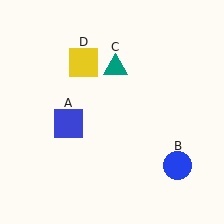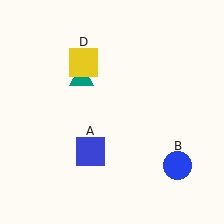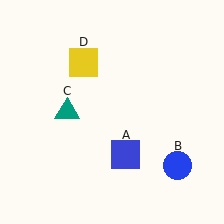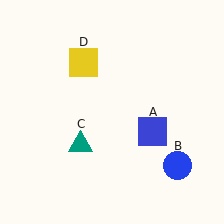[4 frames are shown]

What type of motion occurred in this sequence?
The blue square (object A), teal triangle (object C) rotated counterclockwise around the center of the scene.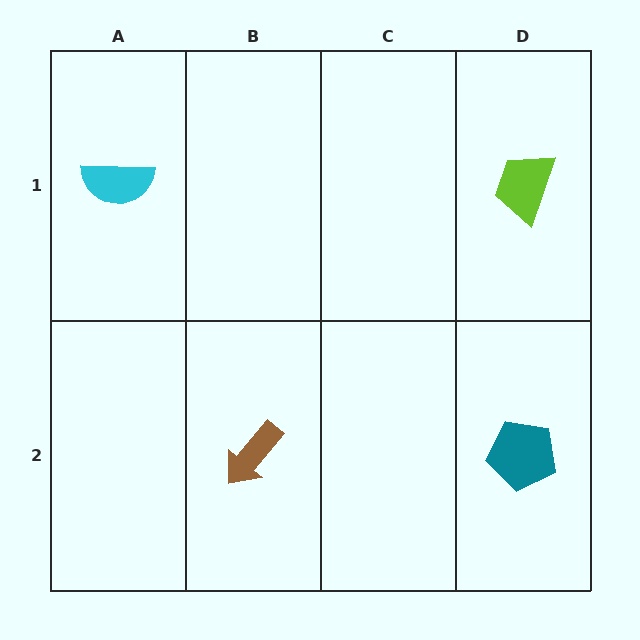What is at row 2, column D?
A teal pentagon.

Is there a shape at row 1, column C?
No, that cell is empty.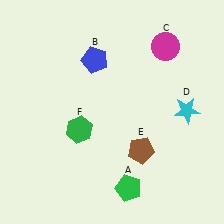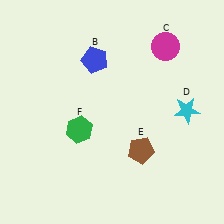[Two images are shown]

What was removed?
The green pentagon (A) was removed in Image 2.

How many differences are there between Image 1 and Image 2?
There is 1 difference between the two images.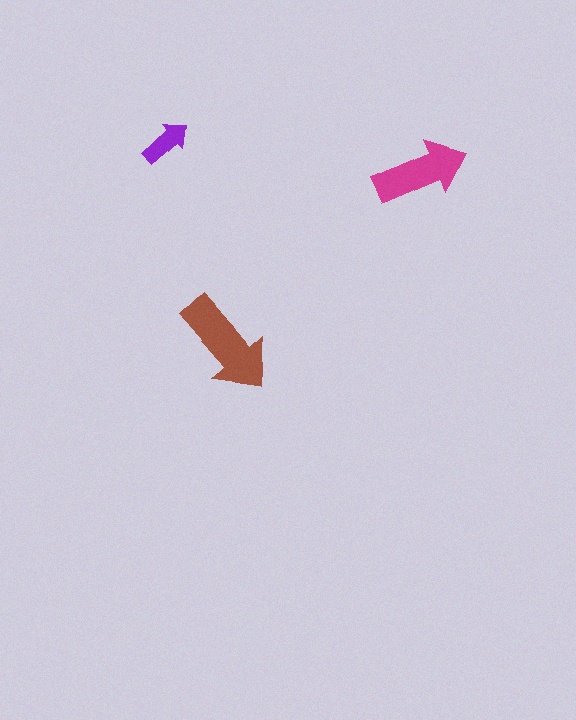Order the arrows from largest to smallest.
the brown one, the magenta one, the purple one.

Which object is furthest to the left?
The purple arrow is leftmost.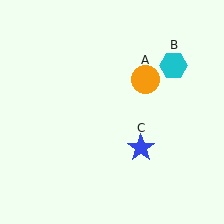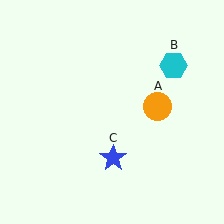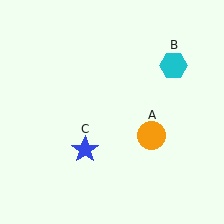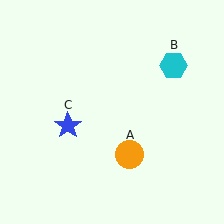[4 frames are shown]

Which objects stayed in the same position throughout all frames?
Cyan hexagon (object B) remained stationary.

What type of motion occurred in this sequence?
The orange circle (object A), blue star (object C) rotated clockwise around the center of the scene.